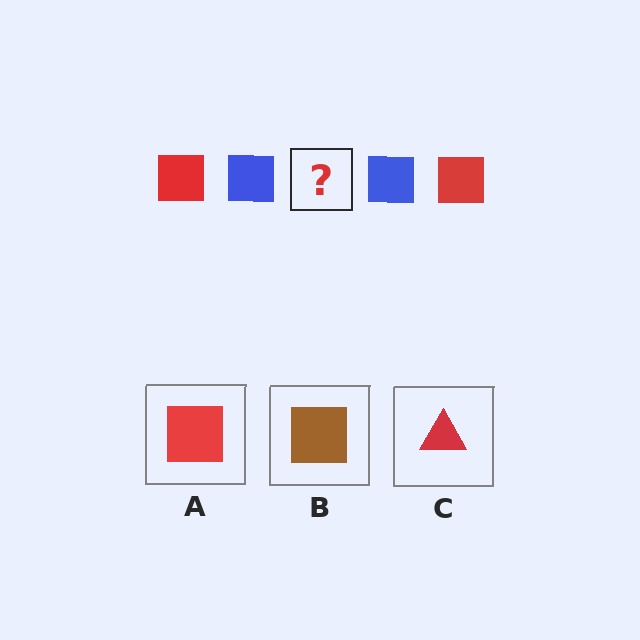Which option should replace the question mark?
Option A.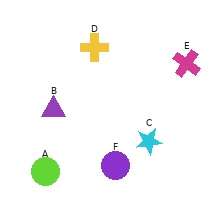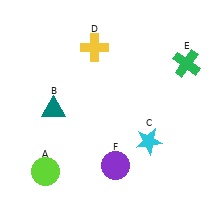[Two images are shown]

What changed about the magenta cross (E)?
In Image 1, E is magenta. In Image 2, it changed to green.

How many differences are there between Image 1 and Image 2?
There are 2 differences between the two images.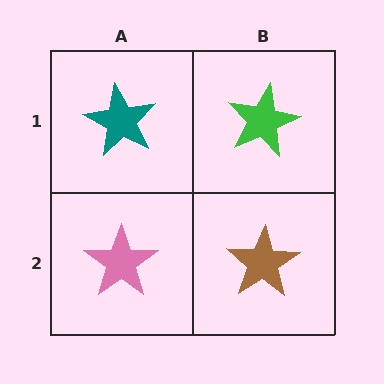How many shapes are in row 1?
2 shapes.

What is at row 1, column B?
A green star.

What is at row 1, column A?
A teal star.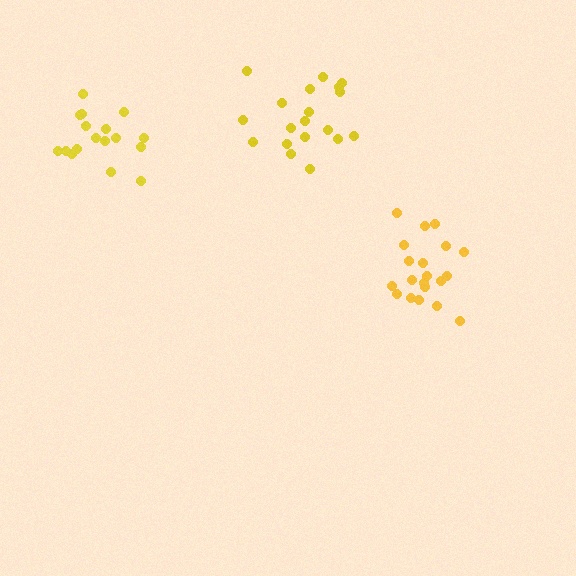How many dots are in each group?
Group 1: 17 dots, Group 2: 20 dots, Group 3: 19 dots (56 total).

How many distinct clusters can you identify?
There are 3 distinct clusters.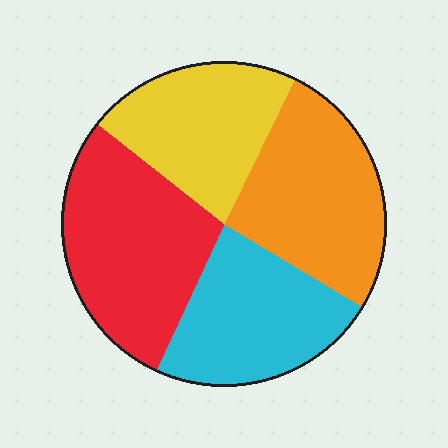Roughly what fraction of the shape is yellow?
Yellow covers around 20% of the shape.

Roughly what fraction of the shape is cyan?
Cyan covers about 25% of the shape.